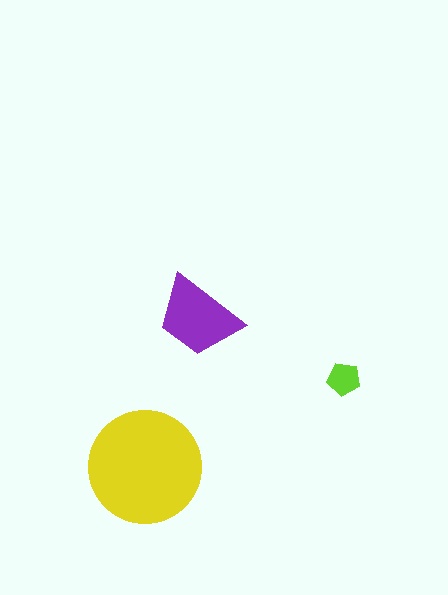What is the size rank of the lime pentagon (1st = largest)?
3rd.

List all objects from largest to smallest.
The yellow circle, the purple trapezoid, the lime pentagon.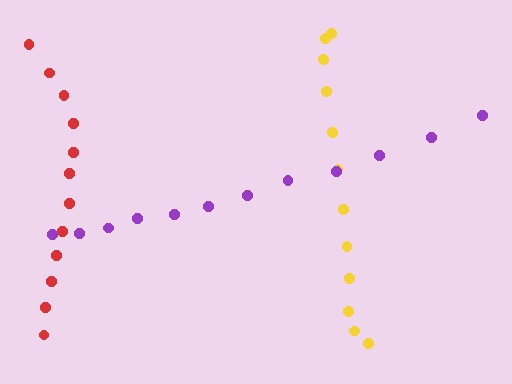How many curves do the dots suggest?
There are 3 distinct paths.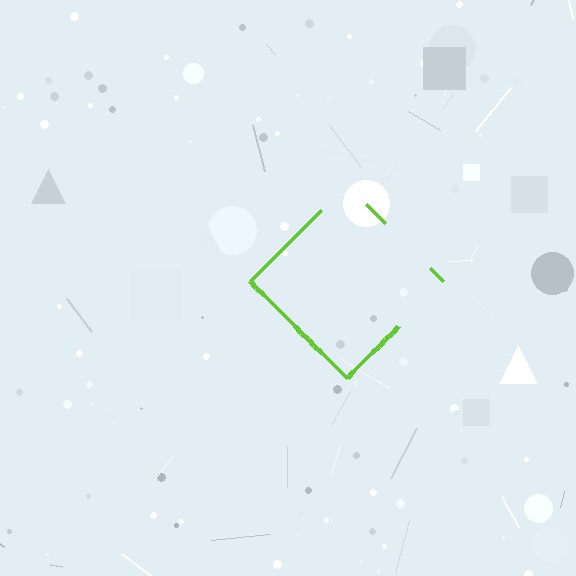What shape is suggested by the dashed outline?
The dashed outline suggests a diamond.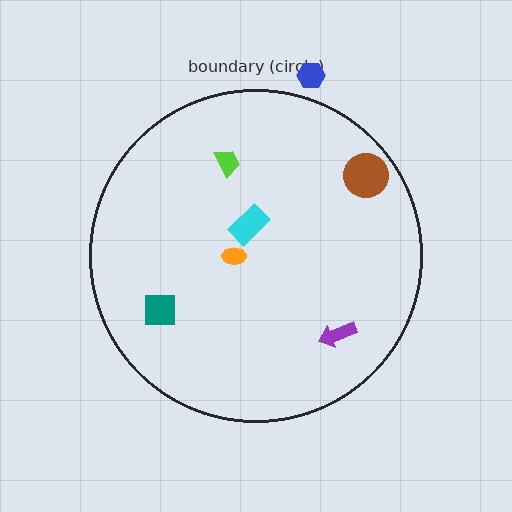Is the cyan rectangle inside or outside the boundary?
Inside.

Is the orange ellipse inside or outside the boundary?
Inside.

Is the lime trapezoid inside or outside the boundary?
Inside.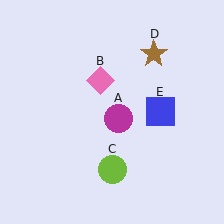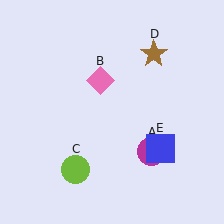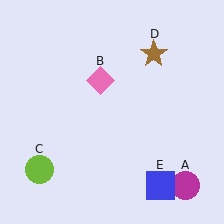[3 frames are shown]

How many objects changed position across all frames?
3 objects changed position: magenta circle (object A), lime circle (object C), blue square (object E).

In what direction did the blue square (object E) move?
The blue square (object E) moved down.